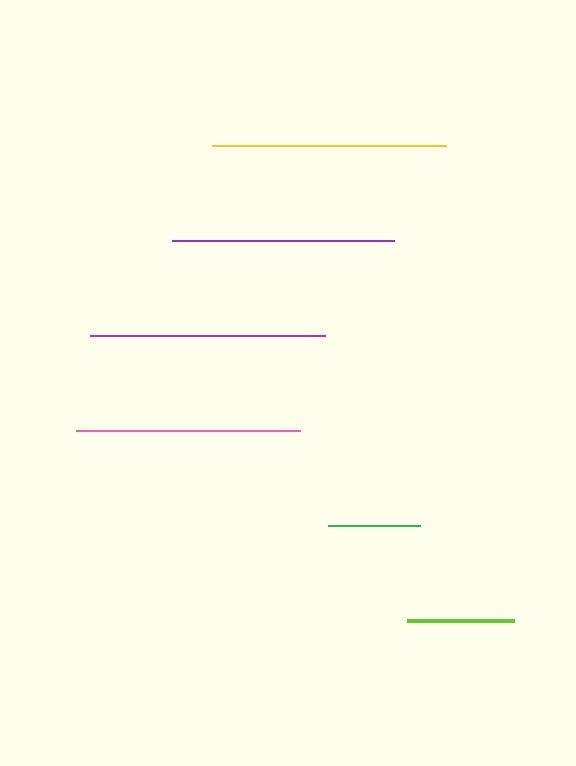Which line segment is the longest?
The magenta line is the longest at approximately 235 pixels.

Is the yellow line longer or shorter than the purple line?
The yellow line is longer than the purple line.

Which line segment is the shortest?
The green line is the shortest at approximately 93 pixels.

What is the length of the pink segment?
The pink segment is approximately 224 pixels long.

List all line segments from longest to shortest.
From longest to shortest: magenta, yellow, pink, purple, lime, green.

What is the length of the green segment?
The green segment is approximately 93 pixels long.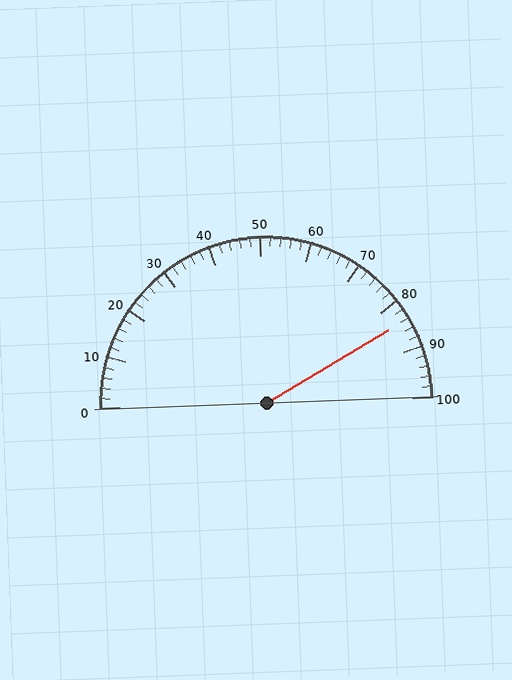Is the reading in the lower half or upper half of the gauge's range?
The reading is in the upper half of the range (0 to 100).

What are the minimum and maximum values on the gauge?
The gauge ranges from 0 to 100.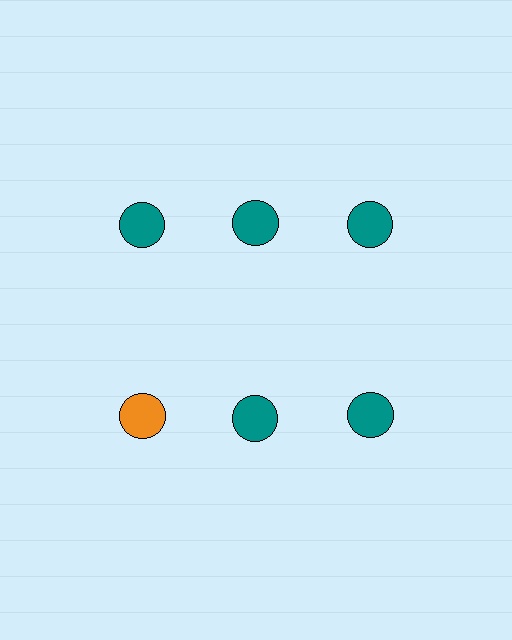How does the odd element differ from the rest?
It has a different color: orange instead of teal.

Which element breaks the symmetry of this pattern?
The orange circle in the second row, leftmost column breaks the symmetry. All other shapes are teal circles.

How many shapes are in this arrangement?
There are 6 shapes arranged in a grid pattern.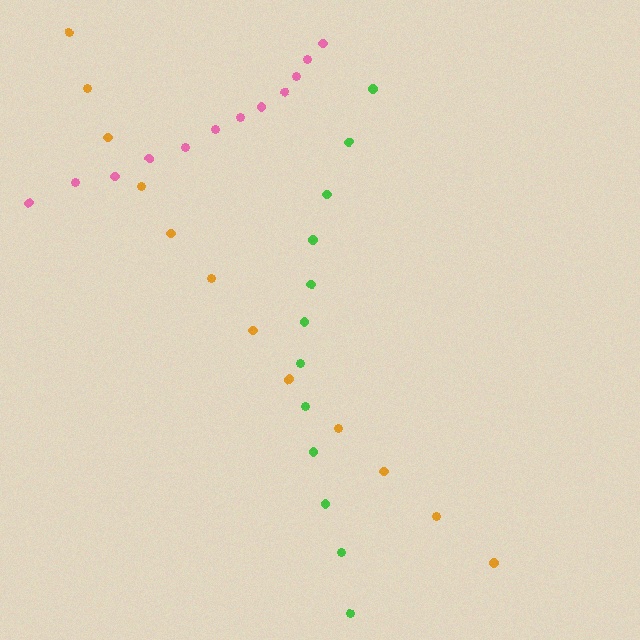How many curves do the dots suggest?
There are 3 distinct paths.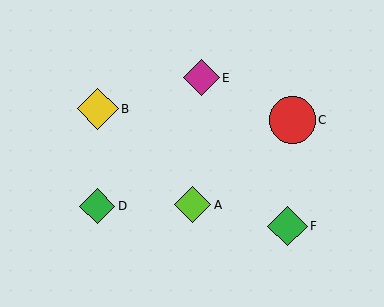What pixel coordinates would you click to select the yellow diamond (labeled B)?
Click at (98, 109) to select the yellow diamond B.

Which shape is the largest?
The red circle (labeled C) is the largest.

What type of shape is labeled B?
Shape B is a yellow diamond.